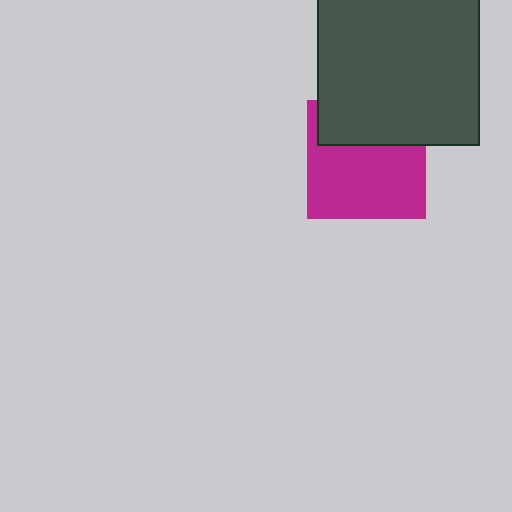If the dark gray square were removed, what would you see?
You would see the complete magenta square.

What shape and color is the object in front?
The object in front is a dark gray square.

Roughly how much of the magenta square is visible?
About half of it is visible (roughly 65%).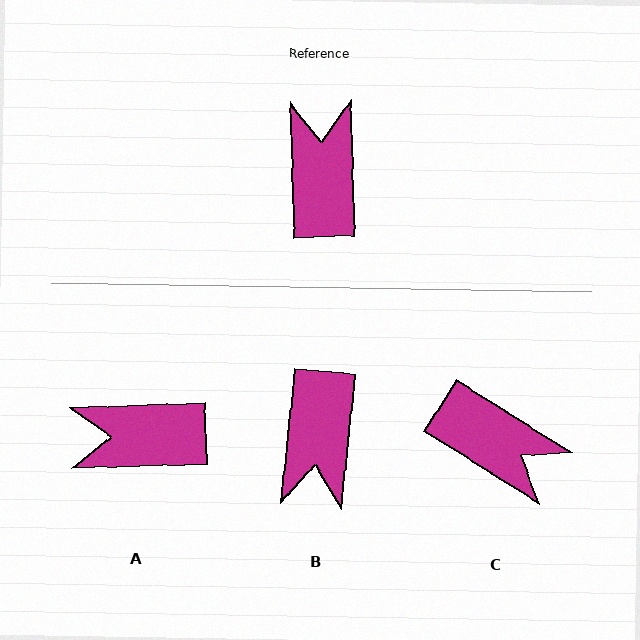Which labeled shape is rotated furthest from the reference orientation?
B, about 172 degrees away.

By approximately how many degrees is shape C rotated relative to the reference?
Approximately 124 degrees clockwise.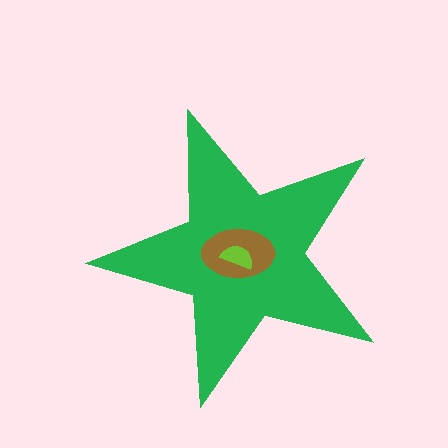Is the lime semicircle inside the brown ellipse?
Yes.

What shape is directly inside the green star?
The brown ellipse.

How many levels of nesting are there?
3.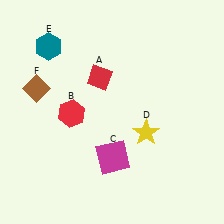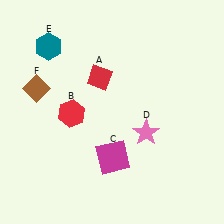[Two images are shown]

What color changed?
The star (D) changed from yellow in Image 1 to pink in Image 2.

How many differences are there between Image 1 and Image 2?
There is 1 difference between the two images.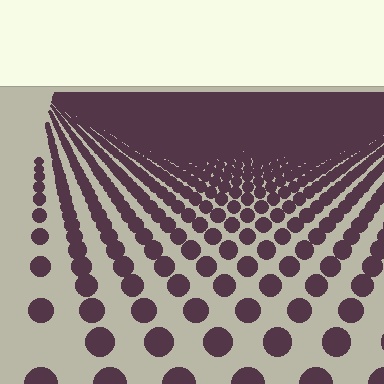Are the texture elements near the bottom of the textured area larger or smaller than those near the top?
Larger. Near the bottom, elements are closer to the viewer and appear at a bigger on-screen size.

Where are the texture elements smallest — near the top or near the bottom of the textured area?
Near the top.